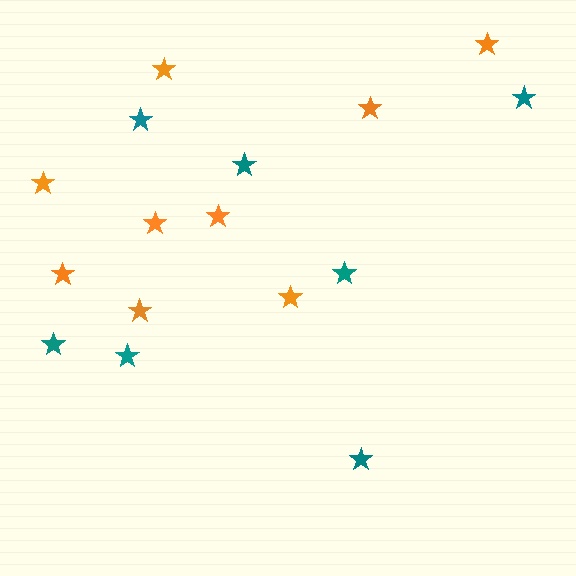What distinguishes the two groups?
There are 2 groups: one group of teal stars (7) and one group of orange stars (9).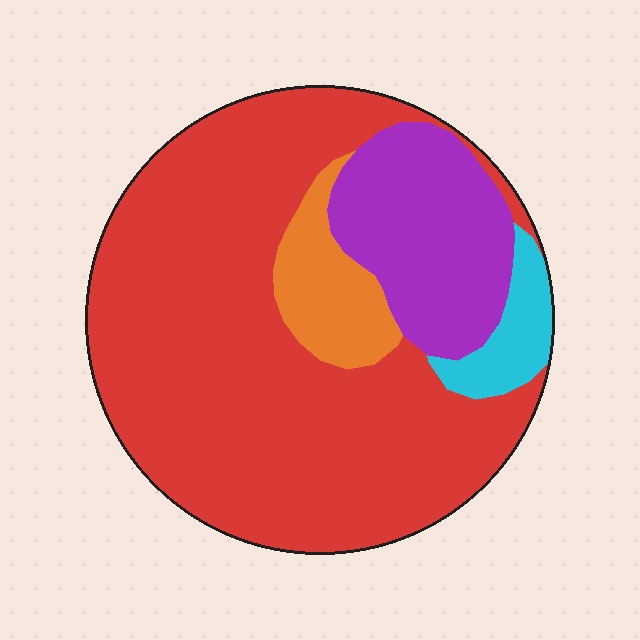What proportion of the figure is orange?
Orange takes up about one tenth (1/10) of the figure.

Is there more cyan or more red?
Red.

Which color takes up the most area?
Red, at roughly 70%.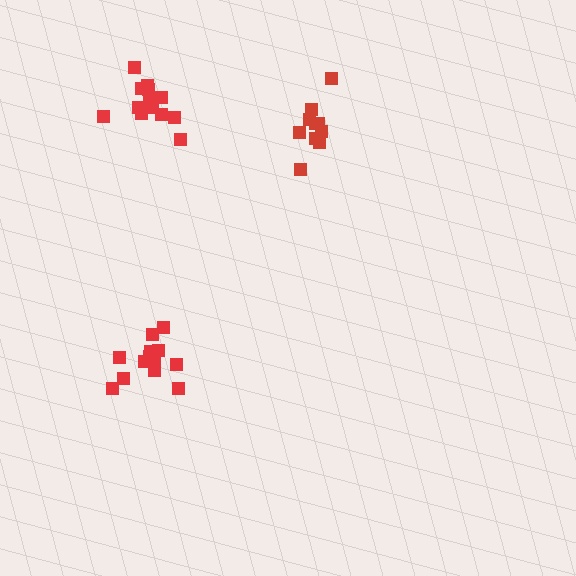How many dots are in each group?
Group 1: 14 dots, Group 2: 14 dots, Group 3: 10 dots (38 total).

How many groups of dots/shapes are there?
There are 3 groups.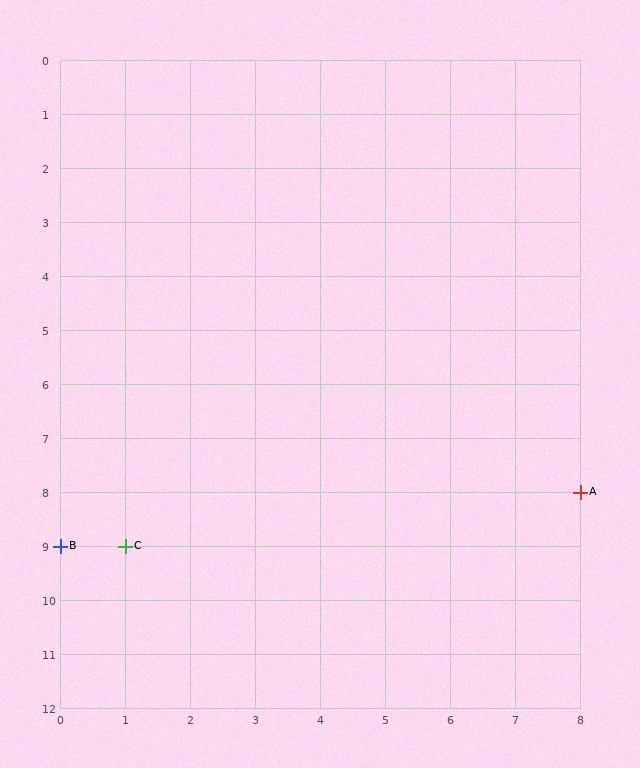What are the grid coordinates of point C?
Point C is at grid coordinates (1, 9).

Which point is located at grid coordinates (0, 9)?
Point B is at (0, 9).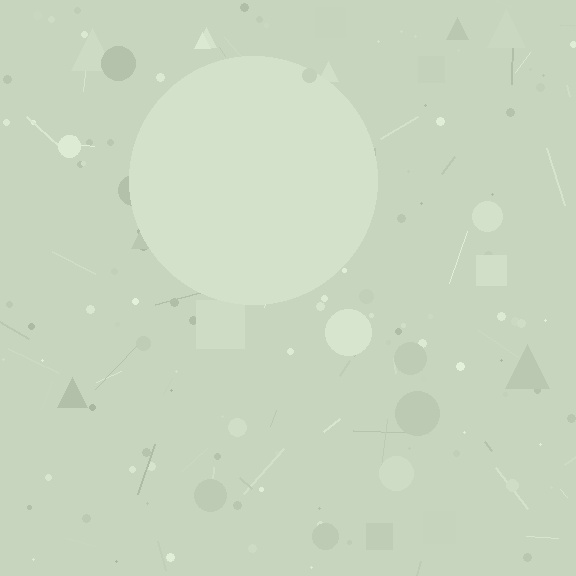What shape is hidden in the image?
A circle is hidden in the image.